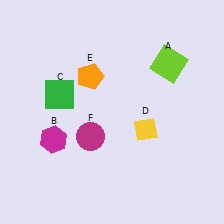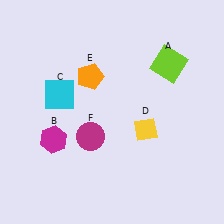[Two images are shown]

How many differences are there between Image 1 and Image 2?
There is 1 difference between the two images.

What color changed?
The square (C) changed from green in Image 1 to cyan in Image 2.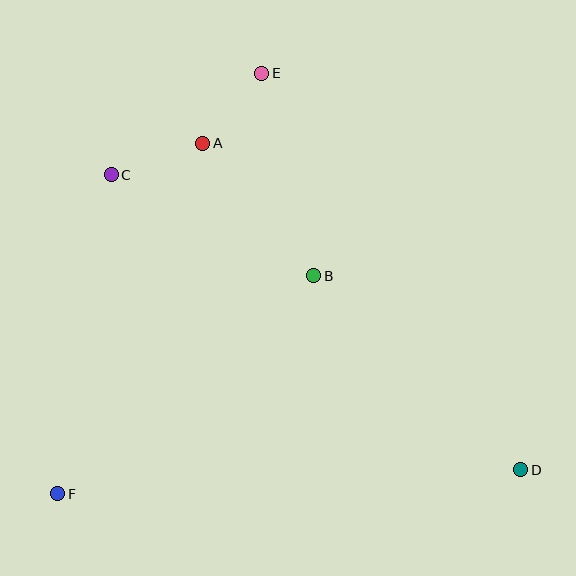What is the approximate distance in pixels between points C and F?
The distance between C and F is approximately 324 pixels.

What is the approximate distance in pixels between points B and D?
The distance between B and D is approximately 284 pixels.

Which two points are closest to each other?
Points A and E are closest to each other.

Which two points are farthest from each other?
Points C and D are farthest from each other.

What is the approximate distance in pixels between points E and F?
The distance between E and F is approximately 467 pixels.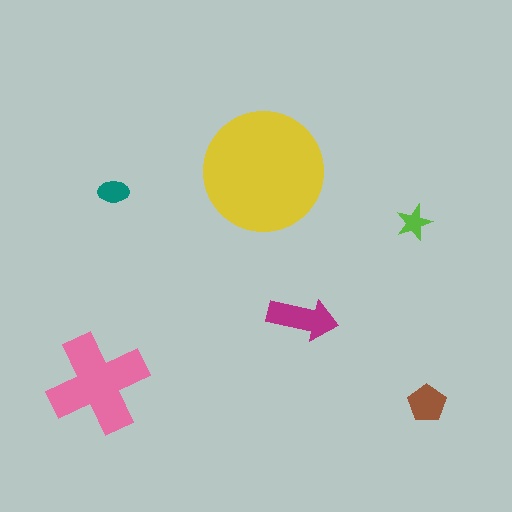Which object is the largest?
The yellow circle.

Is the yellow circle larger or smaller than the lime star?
Larger.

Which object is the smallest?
The lime star.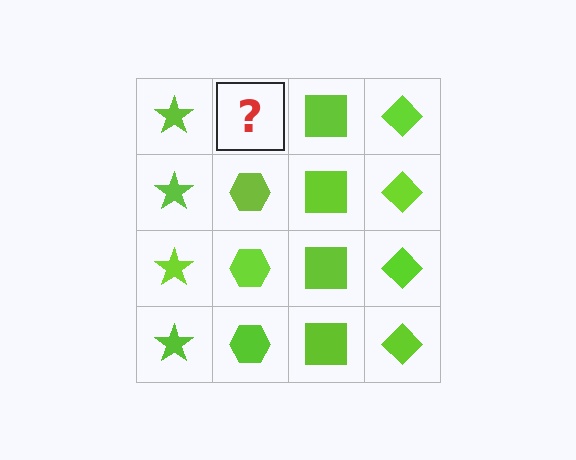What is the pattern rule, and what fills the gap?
The rule is that each column has a consistent shape. The gap should be filled with a lime hexagon.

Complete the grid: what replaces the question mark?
The question mark should be replaced with a lime hexagon.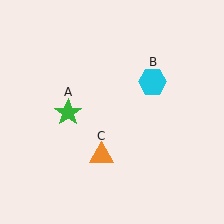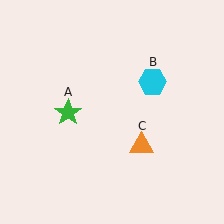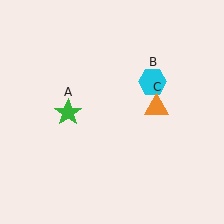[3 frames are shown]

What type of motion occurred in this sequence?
The orange triangle (object C) rotated counterclockwise around the center of the scene.